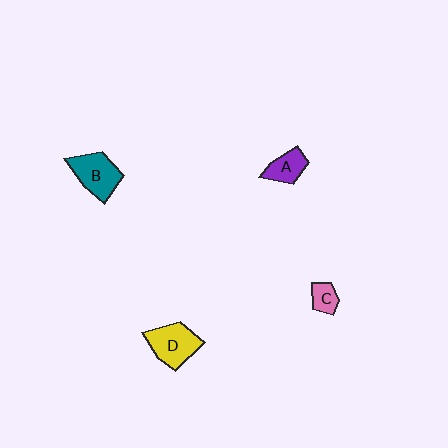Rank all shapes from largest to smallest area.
From largest to smallest: D (yellow), B (teal), A (purple), C (pink).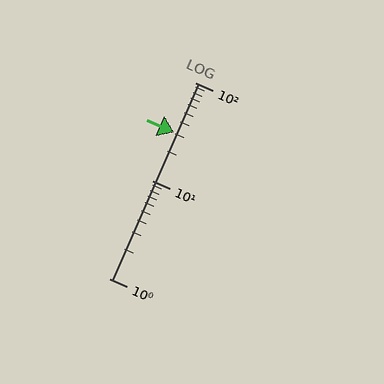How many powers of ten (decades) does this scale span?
The scale spans 2 decades, from 1 to 100.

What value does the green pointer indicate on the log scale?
The pointer indicates approximately 31.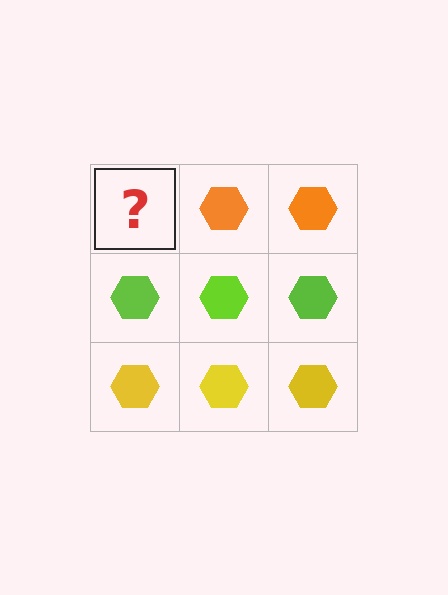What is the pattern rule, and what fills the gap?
The rule is that each row has a consistent color. The gap should be filled with an orange hexagon.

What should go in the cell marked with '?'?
The missing cell should contain an orange hexagon.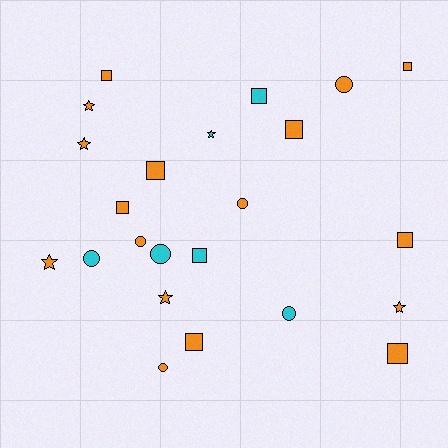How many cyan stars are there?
There is 1 cyan star.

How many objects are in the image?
There are 23 objects.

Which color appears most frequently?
Orange, with 17 objects.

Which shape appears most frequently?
Square, with 10 objects.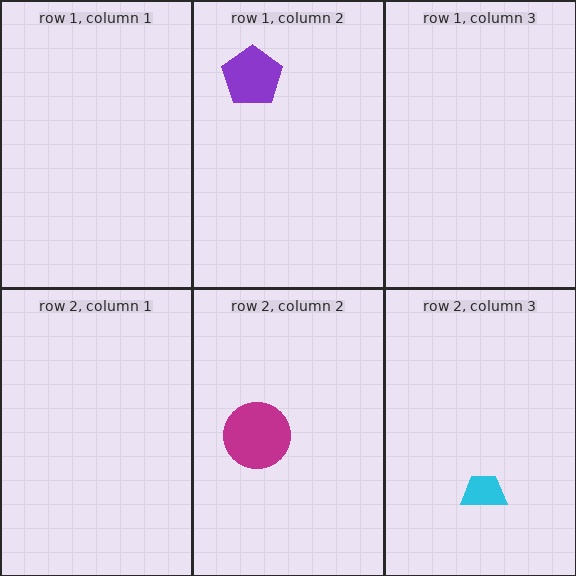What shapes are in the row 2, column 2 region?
The magenta circle.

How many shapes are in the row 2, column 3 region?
1.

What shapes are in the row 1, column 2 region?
The purple pentagon.